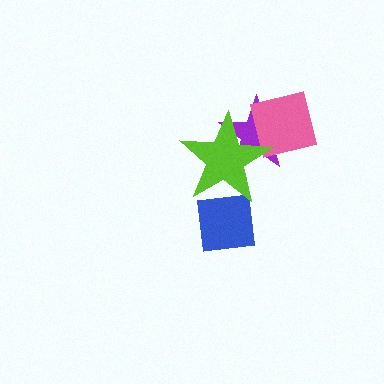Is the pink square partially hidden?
Yes, it is partially covered by another shape.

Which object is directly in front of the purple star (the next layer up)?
The pink square is directly in front of the purple star.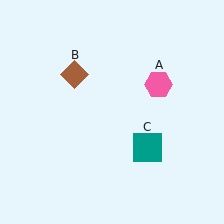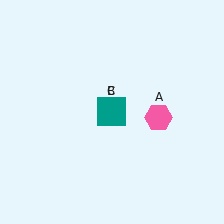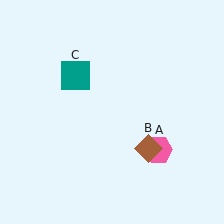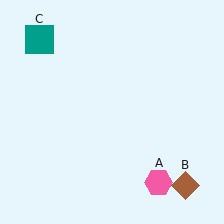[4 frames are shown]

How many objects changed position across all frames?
3 objects changed position: pink hexagon (object A), brown diamond (object B), teal square (object C).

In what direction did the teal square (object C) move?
The teal square (object C) moved up and to the left.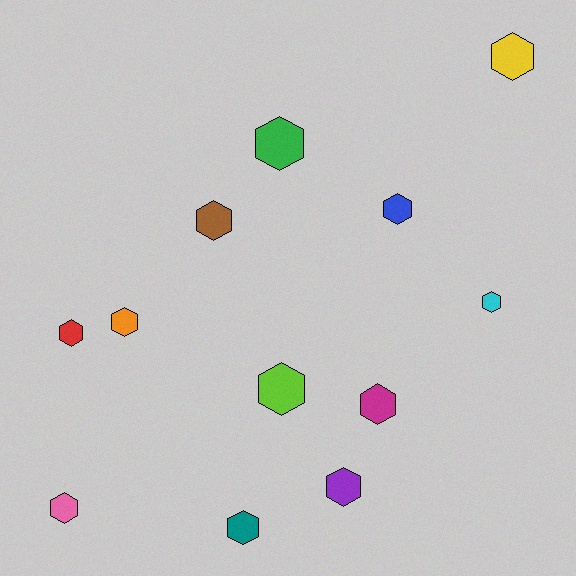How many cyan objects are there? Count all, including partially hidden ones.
There is 1 cyan object.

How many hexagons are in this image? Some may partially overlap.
There are 12 hexagons.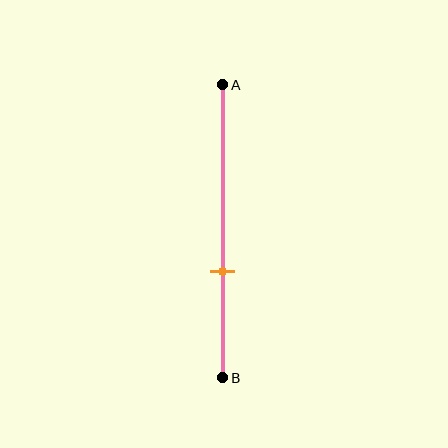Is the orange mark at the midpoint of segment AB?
No, the mark is at about 65% from A, not at the 50% midpoint.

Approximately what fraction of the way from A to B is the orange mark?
The orange mark is approximately 65% of the way from A to B.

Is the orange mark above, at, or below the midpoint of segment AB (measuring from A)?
The orange mark is below the midpoint of segment AB.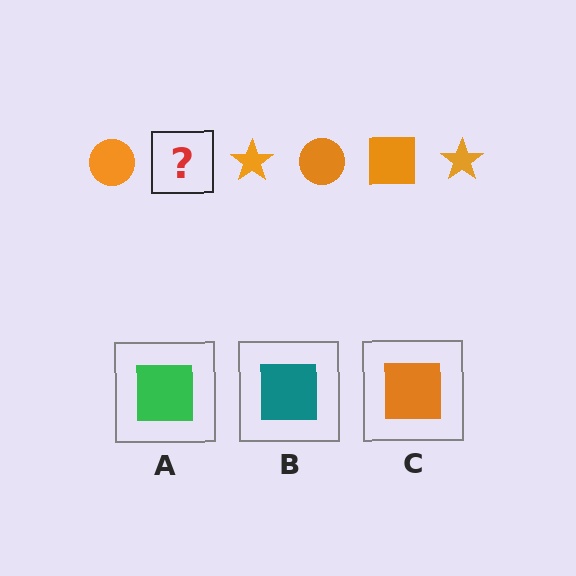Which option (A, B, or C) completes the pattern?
C.